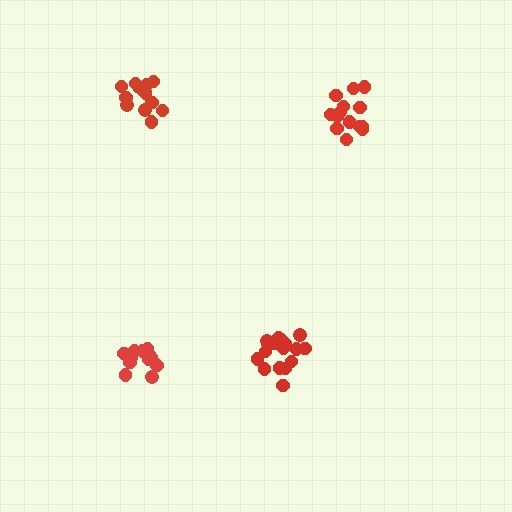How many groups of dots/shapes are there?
There are 4 groups.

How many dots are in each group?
Group 1: 14 dots, Group 2: 15 dots, Group 3: 18 dots, Group 4: 16 dots (63 total).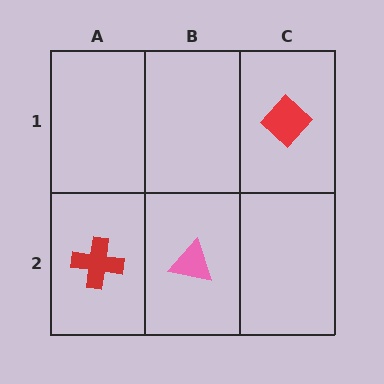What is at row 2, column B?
A pink triangle.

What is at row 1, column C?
A red diamond.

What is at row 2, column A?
A red cross.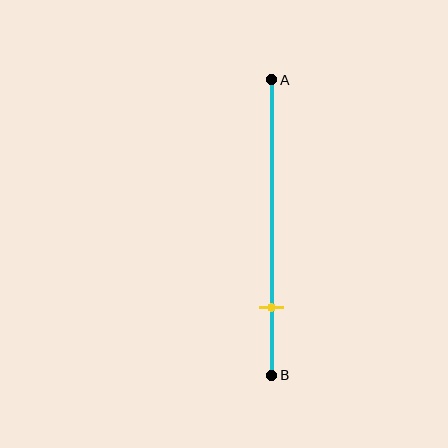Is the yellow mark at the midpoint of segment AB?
No, the mark is at about 75% from A, not at the 50% midpoint.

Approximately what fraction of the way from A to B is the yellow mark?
The yellow mark is approximately 75% of the way from A to B.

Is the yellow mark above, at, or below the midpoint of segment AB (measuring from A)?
The yellow mark is below the midpoint of segment AB.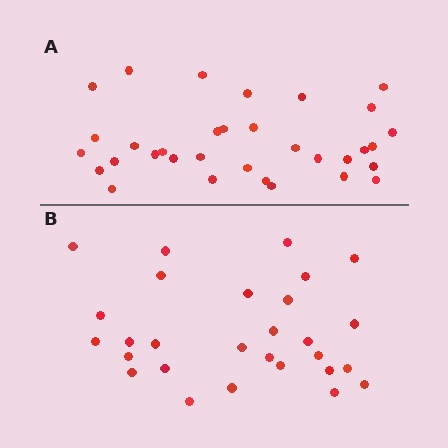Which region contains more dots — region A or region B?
Region A (the top region) has more dots.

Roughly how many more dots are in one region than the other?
Region A has about 5 more dots than region B.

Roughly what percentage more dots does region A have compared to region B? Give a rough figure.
About 20% more.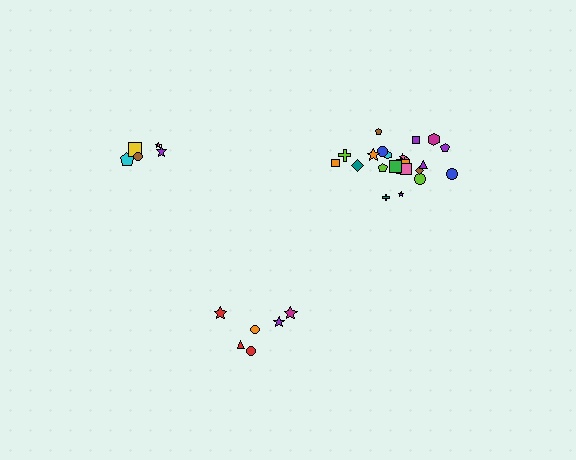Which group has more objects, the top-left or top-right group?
The top-right group.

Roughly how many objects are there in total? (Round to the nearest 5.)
Roughly 35 objects in total.